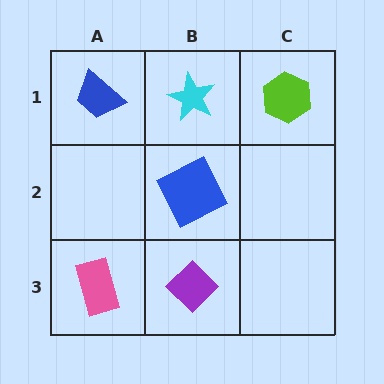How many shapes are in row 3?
2 shapes.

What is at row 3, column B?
A purple diamond.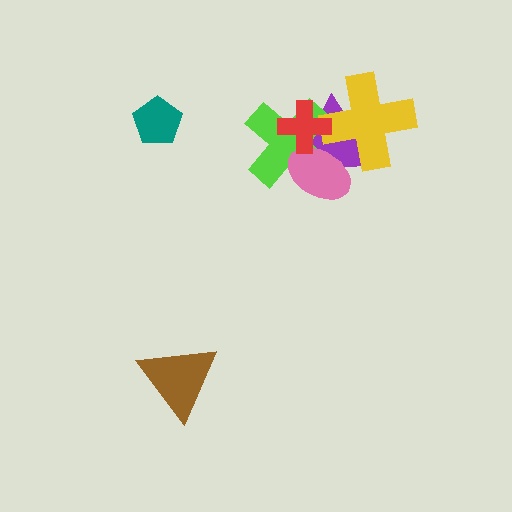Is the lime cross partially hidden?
Yes, it is partially covered by another shape.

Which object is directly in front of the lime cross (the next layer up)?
The yellow cross is directly in front of the lime cross.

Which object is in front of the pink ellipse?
The red cross is in front of the pink ellipse.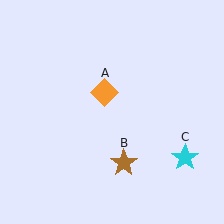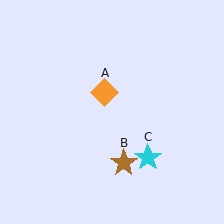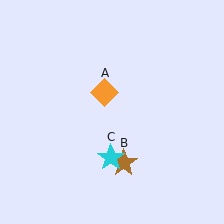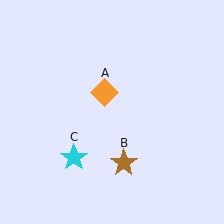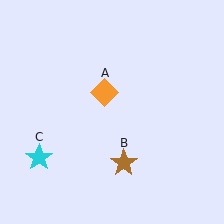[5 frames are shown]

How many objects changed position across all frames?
1 object changed position: cyan star (object C).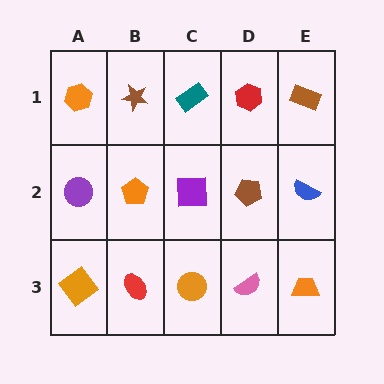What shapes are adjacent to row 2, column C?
A teal rectangle (row 1, column C), an orange circle (row 3, column C), an orange pentagon (row 2, column B), a brown pentagon (row 2, column D).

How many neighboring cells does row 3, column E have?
2.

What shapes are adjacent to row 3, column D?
A brown pentagon (row 2, column D), an orange circle (row 3, column C), an orange trapezoid (row 3, column E).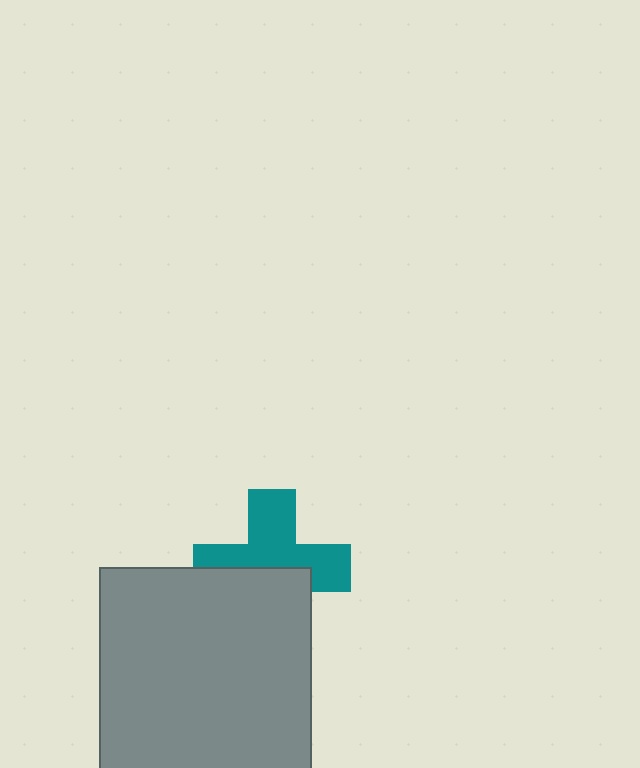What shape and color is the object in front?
The object in front is a gray square.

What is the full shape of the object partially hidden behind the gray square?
The partially hidden object is a teal cross.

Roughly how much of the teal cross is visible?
About half of it is visible (roughly 57%).